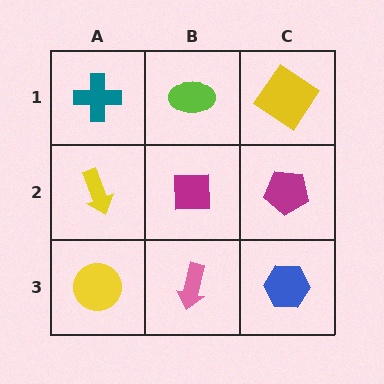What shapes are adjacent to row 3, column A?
A yellow arrow (row 2, column A), a pink arrow (row 3, column B).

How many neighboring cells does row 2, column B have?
4.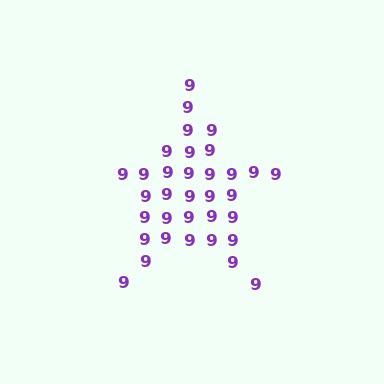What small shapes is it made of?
It is made of small digit 9's.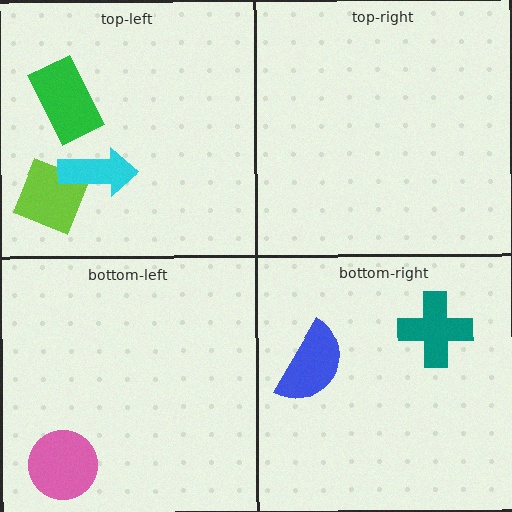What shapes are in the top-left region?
The lime square, the green rectangle, the cyan arrow.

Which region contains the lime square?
The top-left region.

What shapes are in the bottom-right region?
The blue semicircle, the teal cross.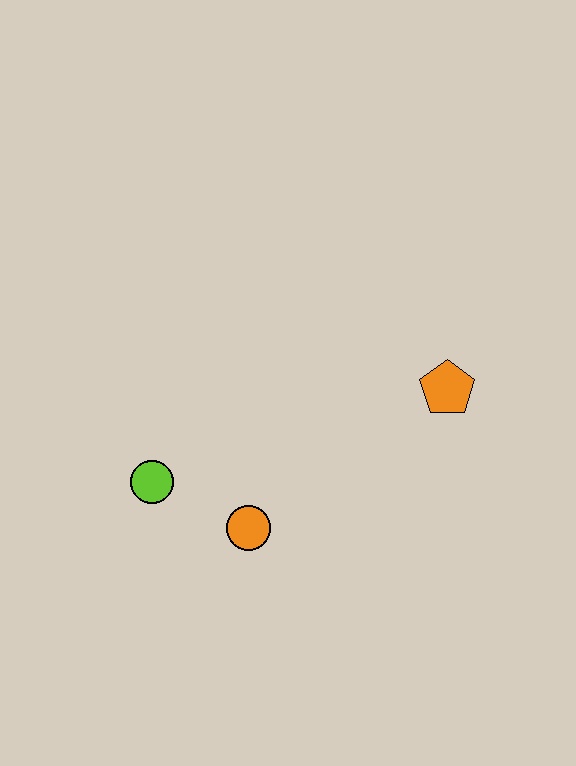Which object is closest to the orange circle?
The lime circle is closest to the orange circle.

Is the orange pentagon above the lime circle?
Yes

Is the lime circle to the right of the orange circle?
No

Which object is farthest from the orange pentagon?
The lime circle is farthest from the orange pentagon.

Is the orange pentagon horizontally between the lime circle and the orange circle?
No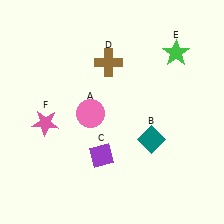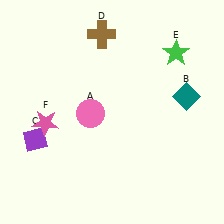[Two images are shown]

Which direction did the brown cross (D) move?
The brown cross (D) moved up.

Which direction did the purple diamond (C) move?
The purple diamond (C) moved left.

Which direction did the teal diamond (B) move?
The teal diamond (B) moved up.